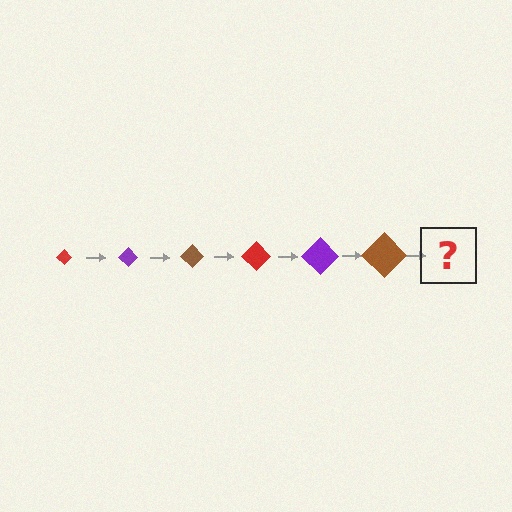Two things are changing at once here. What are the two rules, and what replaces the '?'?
The two rules are that the diamond grows larger each step and the color cycles through red, purple, and brown. The '?' should be a red diamond, larger than the previous one.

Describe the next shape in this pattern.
It should be a red diamond, larger than the previous one.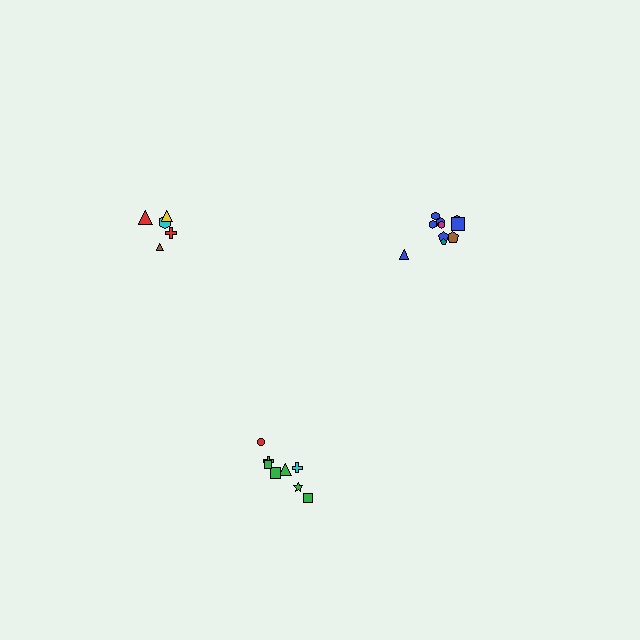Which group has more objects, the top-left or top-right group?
The top-right group.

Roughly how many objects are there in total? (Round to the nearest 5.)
Roughly 25 objects in total.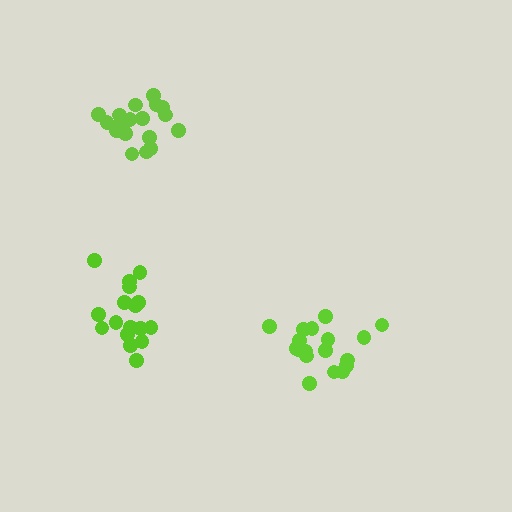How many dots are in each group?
Group 1: 19 dots, Group 2: 17 dots, Group 3: 18 dots (54 total).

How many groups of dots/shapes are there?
There are 3 groups.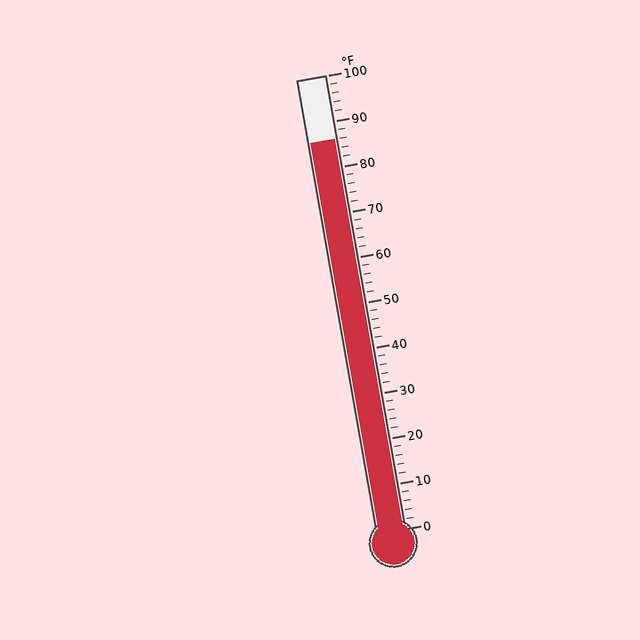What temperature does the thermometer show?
The thermometer shows approximately 86°F.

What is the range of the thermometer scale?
The thermometer scale ranges from 0°F to 100°F.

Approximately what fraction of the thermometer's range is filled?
The thermometer is filled to approximately 85% of its range.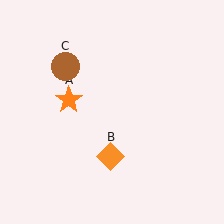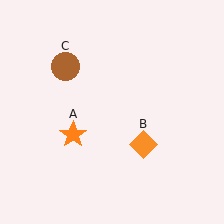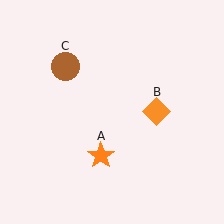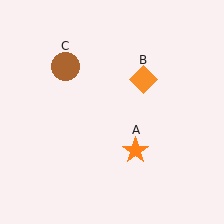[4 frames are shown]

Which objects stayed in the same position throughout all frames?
Brown circle (object C) remained stationary.